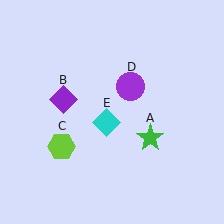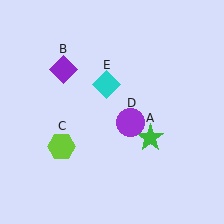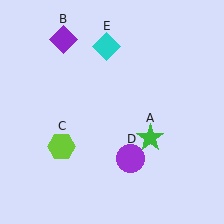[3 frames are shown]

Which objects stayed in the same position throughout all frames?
Green star (object A) and lime hexagon (object C) remained stationary.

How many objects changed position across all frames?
3 objects changed position: purple diamond (object B), purple circle (object D), cyan diamond (object E).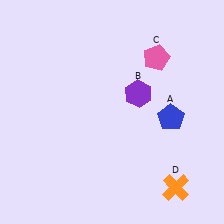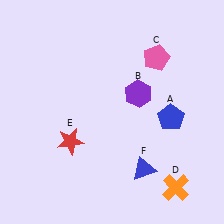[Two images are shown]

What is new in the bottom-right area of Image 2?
A blue triangle (F) was added in the bottom-right area of Image 2.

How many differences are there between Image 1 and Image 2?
There are 2 differences between the two images.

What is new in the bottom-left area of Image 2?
A red star (E) was added in the bottom-left area of Image 2.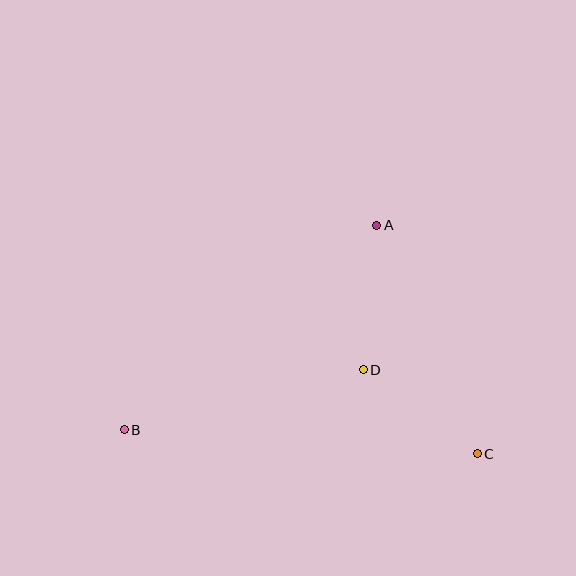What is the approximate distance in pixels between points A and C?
The distance between A and C is approximately 250 pixels.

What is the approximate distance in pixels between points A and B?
The distance between A and B is approximately 325 pixels.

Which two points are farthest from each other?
Points B and C are farthest from each other.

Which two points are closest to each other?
Points C and D are closest to each other.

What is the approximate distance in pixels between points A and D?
The distance between A and D is approximately 145 pixels.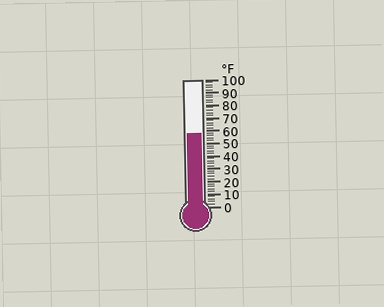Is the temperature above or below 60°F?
The temperature is below 60°F.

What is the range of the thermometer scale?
The thermometer scale ranges from 0°F to 100°F.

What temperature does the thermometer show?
The thermometer shows approximately 58°F.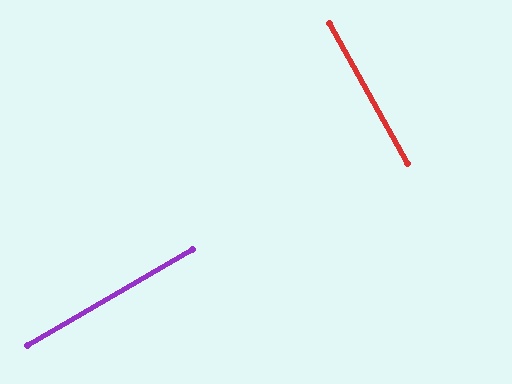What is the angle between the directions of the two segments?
Approximately 89 degrees.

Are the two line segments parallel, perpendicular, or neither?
Perpendicular — they meet at approximately 89°.